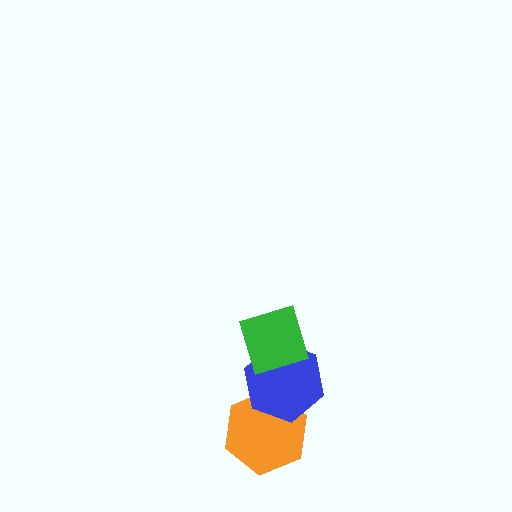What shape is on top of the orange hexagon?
The blue hexagon is on top of the orange hexagon.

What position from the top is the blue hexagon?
The blue hexagon is 2nd from the top.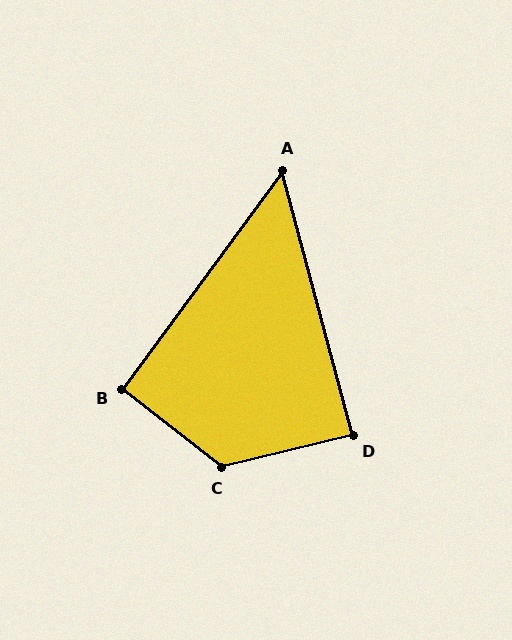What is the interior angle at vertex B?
Approximately 91 degrees (approximately right).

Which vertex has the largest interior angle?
C, at approximately 128 degrees.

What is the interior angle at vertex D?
Approximately 89 degrees (approximately right).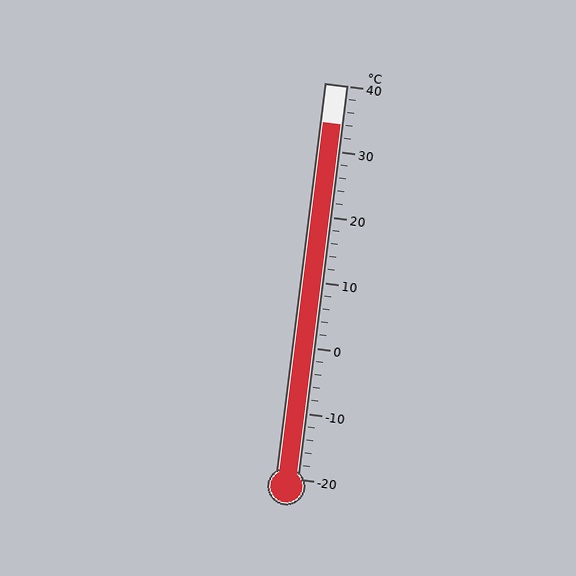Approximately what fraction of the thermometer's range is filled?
The thermometer is filled to approximately 90% of its range.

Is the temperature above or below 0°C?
The temperature is above 0°C.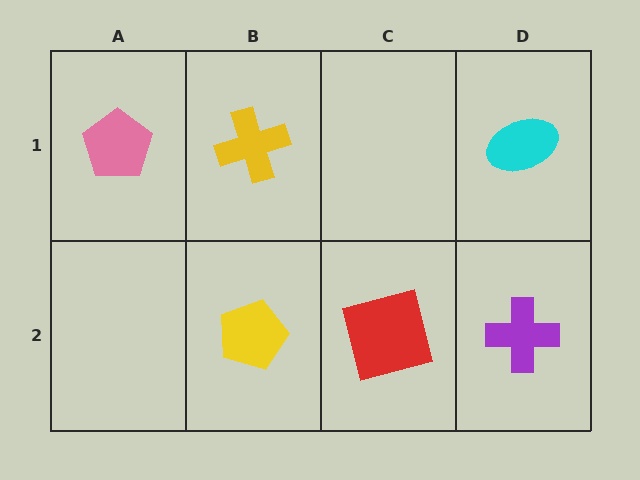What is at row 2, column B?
A yellow pentagon.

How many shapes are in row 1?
3 shapes.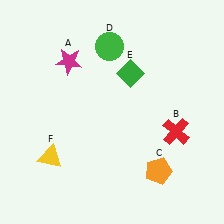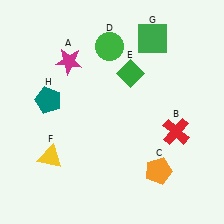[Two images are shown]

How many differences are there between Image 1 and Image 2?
There are 2 differences between the two images.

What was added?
A green square (G), a teal pentagon (H) were added in Image 2.